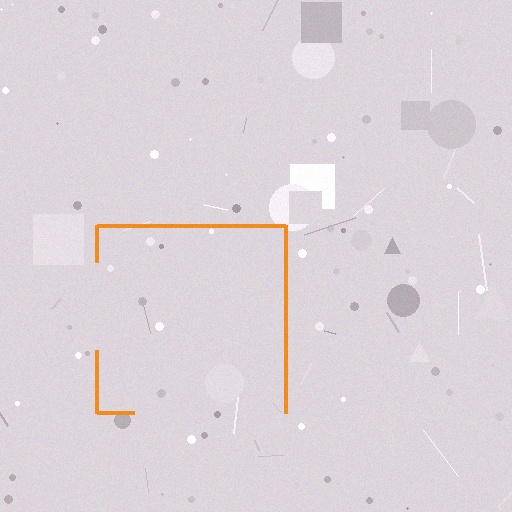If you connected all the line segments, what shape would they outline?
They would outline a square.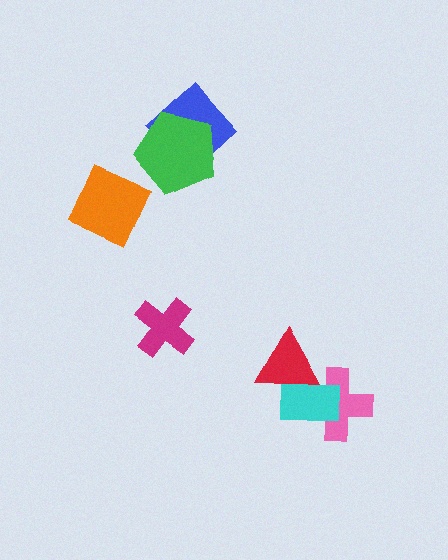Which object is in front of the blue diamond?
The green pentagon is in front of the blue diamond.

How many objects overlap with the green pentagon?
1 object overlaps with the green pentagon.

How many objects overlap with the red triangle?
2 objects overlap with the red triangle.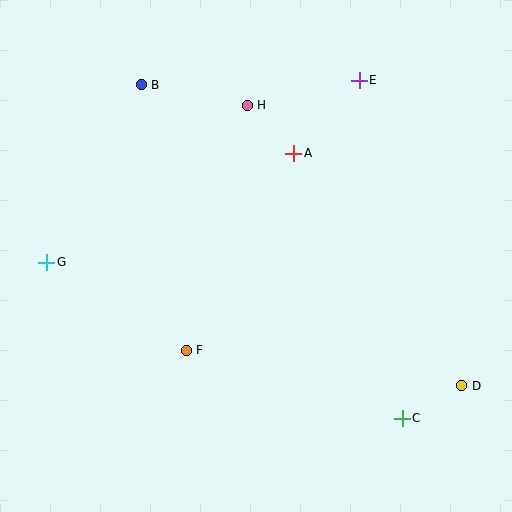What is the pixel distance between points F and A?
The distance between F and A is 224 pixels.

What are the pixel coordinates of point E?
Point E is at (359, 80).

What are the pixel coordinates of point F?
Point F is at (186, 350).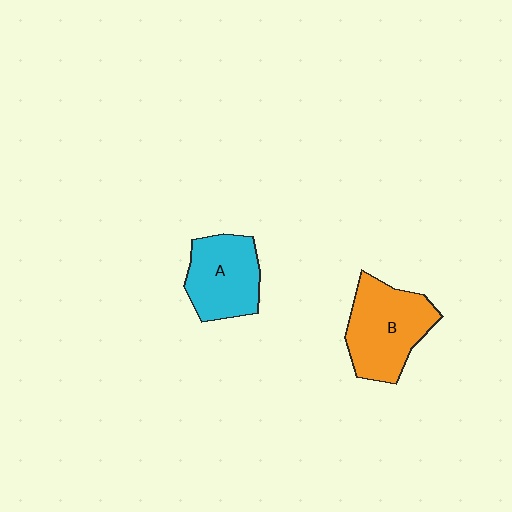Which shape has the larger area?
Shape B (orange).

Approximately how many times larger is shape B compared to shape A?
Approximately 1.2 times.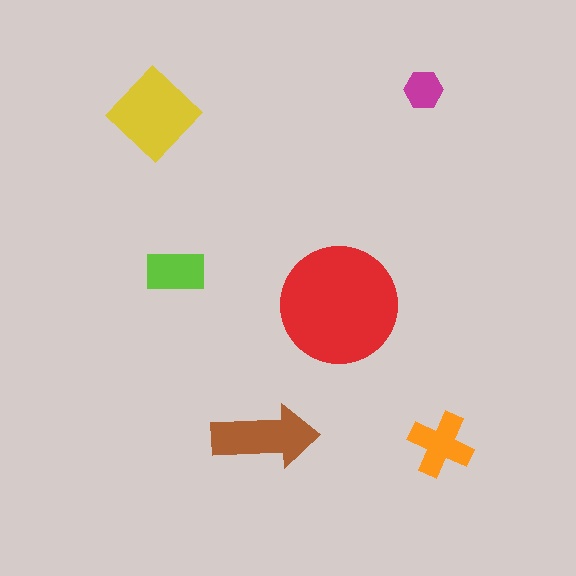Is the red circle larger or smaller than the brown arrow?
Larger.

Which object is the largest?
The red circle.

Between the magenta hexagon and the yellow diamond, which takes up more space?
The yellow diamond.